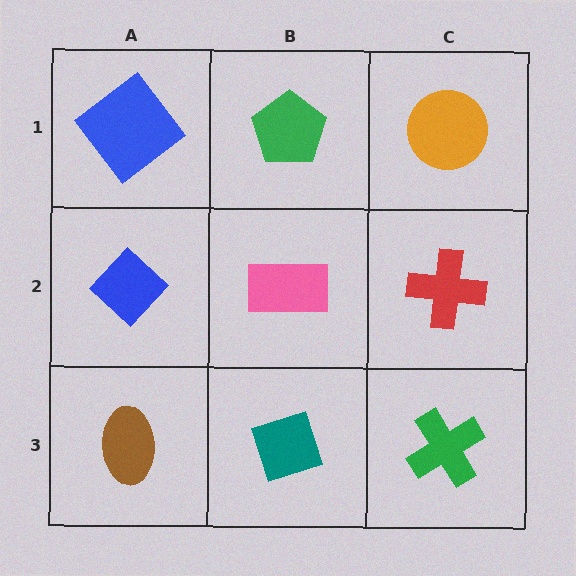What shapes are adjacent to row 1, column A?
A blue diamond (row 2, column A), a green pentagon (row 1, column B).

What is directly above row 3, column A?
A blue diamond.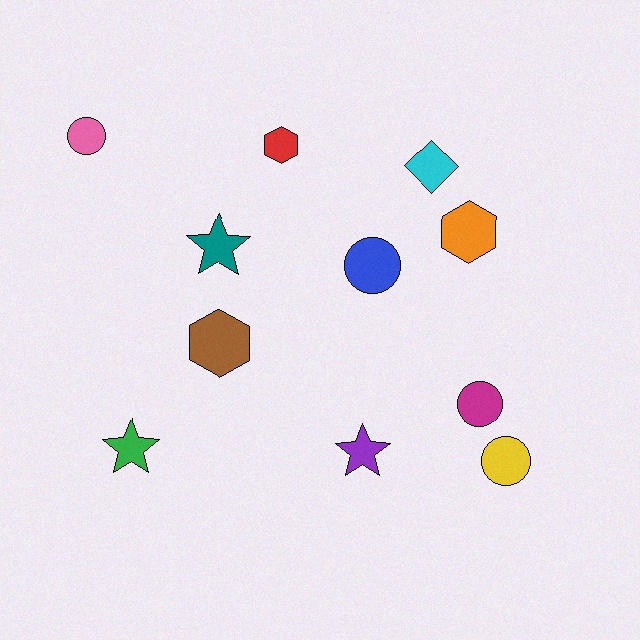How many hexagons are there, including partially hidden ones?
There are 3 hexagons.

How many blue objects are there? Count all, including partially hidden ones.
There is 1 blue object.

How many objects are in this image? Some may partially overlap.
There are 11 objects.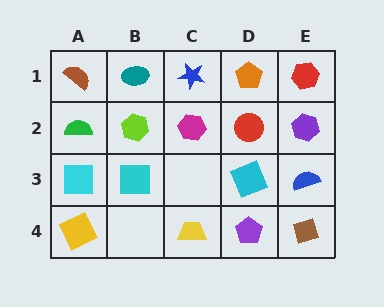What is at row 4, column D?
A purple pentagon.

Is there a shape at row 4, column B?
No, that cell is empty.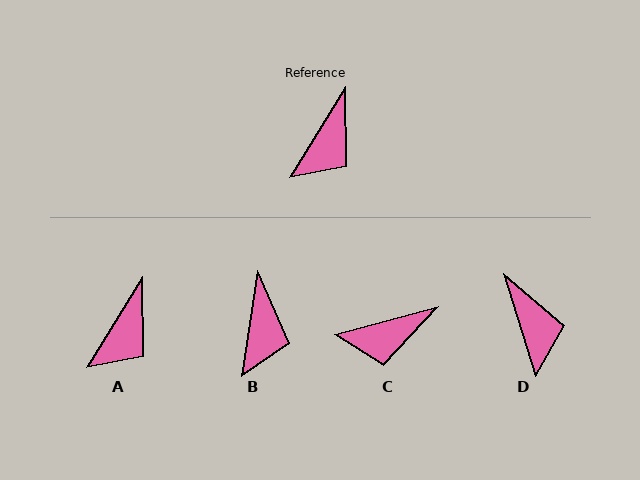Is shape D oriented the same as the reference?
No, it is off by about 49 degrees.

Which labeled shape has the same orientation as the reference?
A.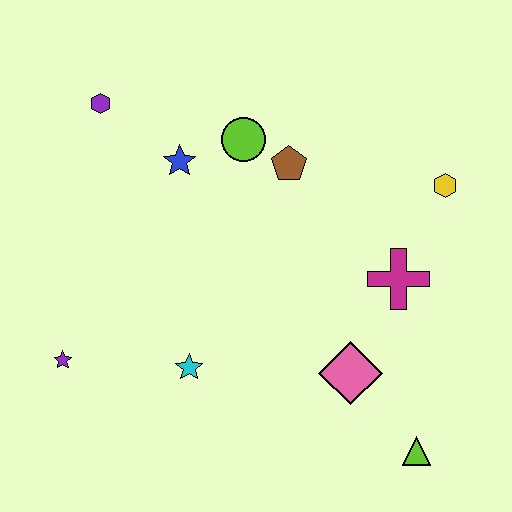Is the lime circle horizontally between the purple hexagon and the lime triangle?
Yes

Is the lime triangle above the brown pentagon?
No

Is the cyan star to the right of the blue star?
Yes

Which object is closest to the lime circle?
The brown pentagon is closest to the lime circle.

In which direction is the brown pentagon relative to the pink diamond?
The brown pentagon is above the pink diamond.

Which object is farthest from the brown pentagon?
The lime triangle is farthest from the brown pentagon.